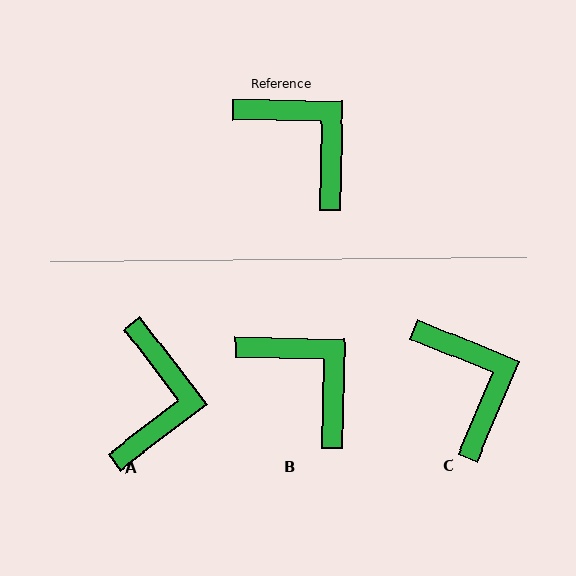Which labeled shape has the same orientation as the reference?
B.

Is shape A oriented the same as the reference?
No, it is off by about 51 degrees.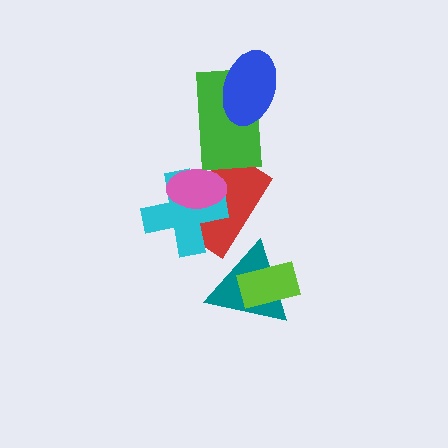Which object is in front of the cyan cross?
The pink ellipse is in front of the cyan cross.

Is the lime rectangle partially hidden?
No, no other shape covers it.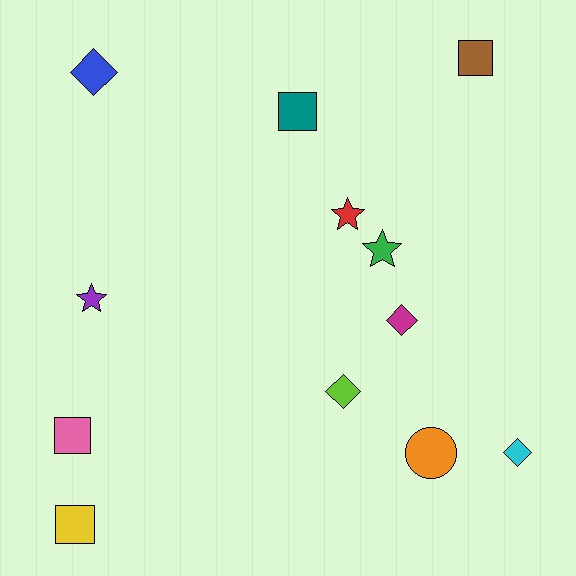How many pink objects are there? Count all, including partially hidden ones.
There is 1 pink object.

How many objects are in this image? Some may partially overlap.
There are 12 objects.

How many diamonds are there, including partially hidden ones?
There are 4 diamonds.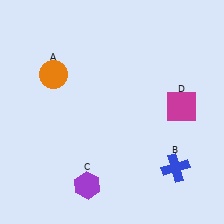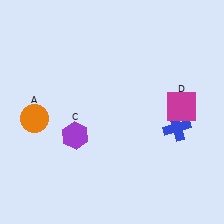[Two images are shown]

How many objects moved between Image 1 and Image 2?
3 objects moved between the two images.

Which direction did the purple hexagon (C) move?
The purple hexagon (C) moved up.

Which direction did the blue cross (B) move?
The blue cross (B) moved up.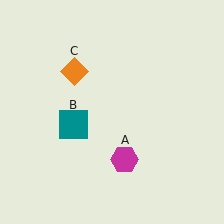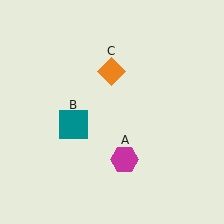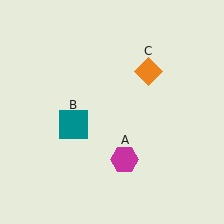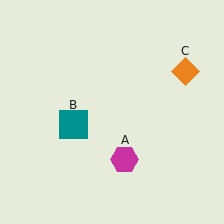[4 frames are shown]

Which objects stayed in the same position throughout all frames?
Magenta hexagon (object A) and teal square (object B) remained stationary.